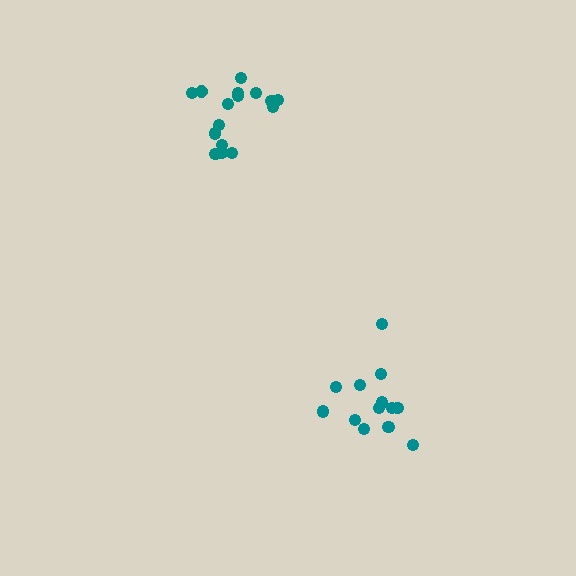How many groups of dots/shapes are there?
There are 2 groups.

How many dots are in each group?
Group 1: 13 dots, Group 2: 16 dots (29 total).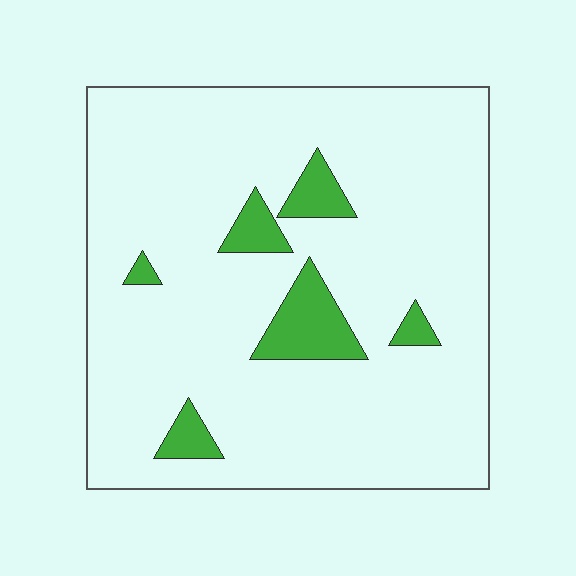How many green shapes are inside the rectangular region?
6.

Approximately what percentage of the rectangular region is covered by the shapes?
Approximately 10%.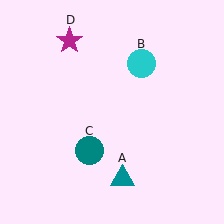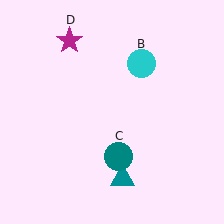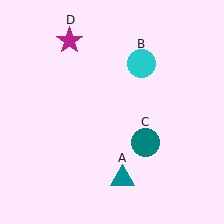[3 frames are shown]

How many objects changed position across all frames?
1 object changed position: teal circle (object C).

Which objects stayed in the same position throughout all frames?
Teal triangle (object A) and cyan circle (object B) and magenta star (object D) remained stationary.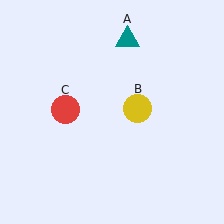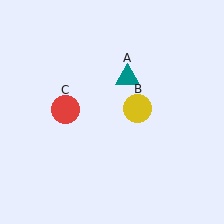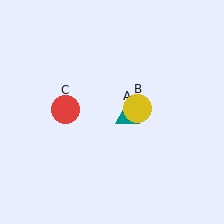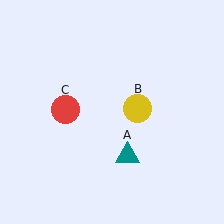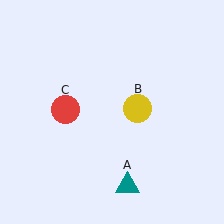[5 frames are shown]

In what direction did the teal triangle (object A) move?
The teal triangle (object A) moved down.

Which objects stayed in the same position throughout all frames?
Yellow circle (object B) and red circle (object C) remained stationary.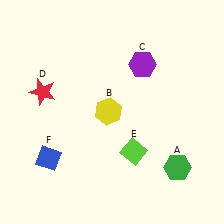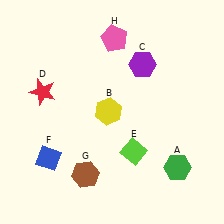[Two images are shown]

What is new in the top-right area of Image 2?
A pink pentagon (H) was added in the top-right area of Image 2.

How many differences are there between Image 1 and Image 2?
There are 2 differences between the two images.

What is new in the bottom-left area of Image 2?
A brown hexagon (G) was added in the bottom-left area of Image 2.